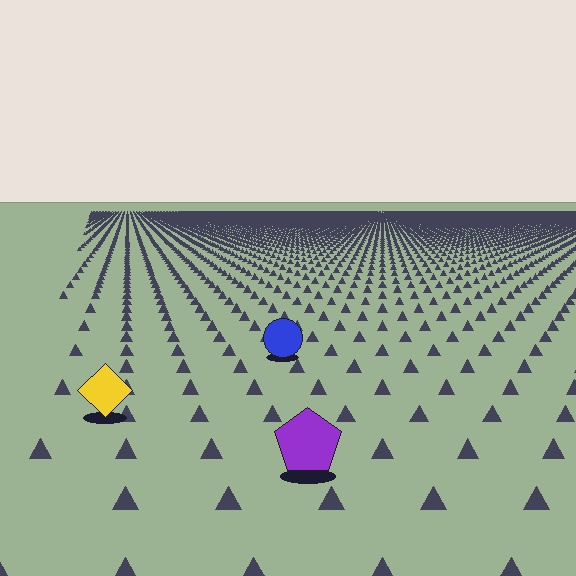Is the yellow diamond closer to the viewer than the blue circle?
Yes. The yellow diamond is closer — you can tell from the texture gradient: the ground texture is coarser near it.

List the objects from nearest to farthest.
From nearest to farthest: the purple pentagon, the yellow diamond, the blue circle.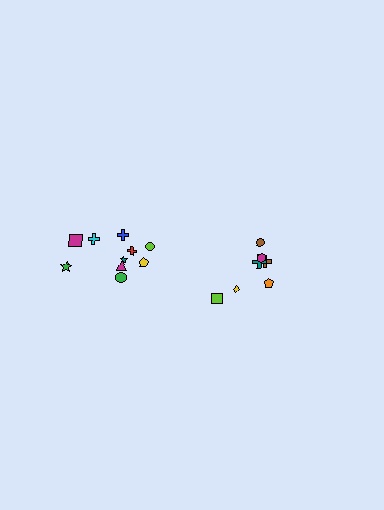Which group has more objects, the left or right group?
The left group.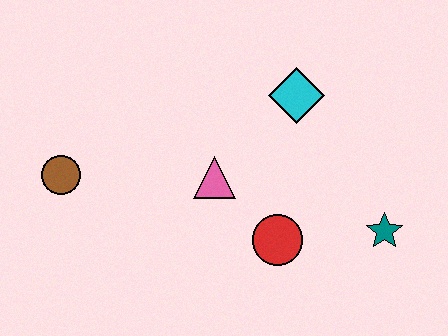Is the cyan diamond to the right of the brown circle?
Yes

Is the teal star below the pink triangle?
Yes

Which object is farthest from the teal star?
The brown circle is farthest from the teal star.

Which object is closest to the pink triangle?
The red circle is closest to the pink triangle.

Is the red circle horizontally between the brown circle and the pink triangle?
No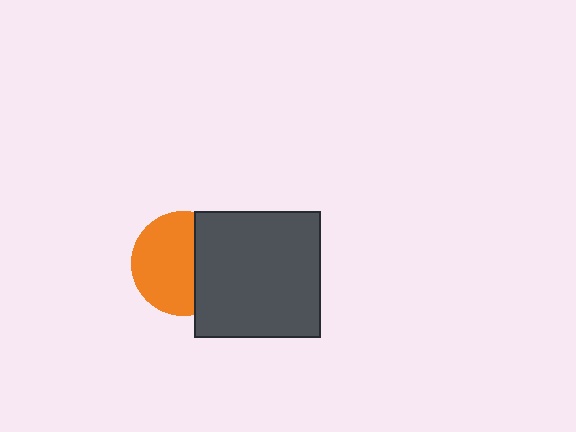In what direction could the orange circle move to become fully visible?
The orange circle could move left. That would shift it out from behind the dark gray square entirely.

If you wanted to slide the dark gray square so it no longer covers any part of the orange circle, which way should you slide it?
Slide it right — that is the most direct way to separate the two shapes.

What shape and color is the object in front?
The object in front is a dark gray square.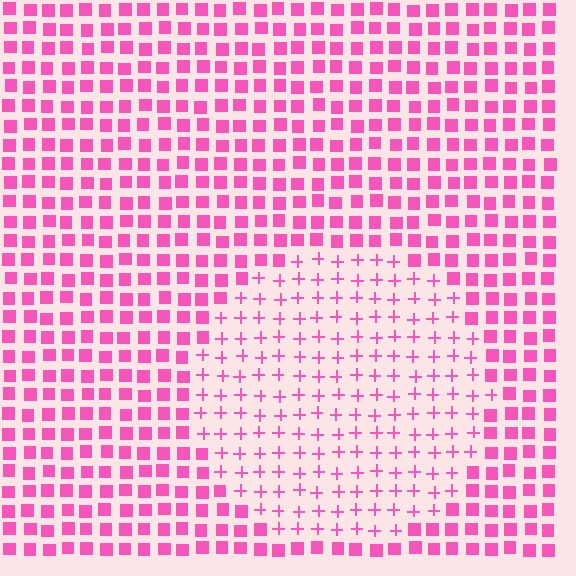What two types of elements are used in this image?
The image uses plus signs inside the circle region and squares outside it.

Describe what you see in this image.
The image is filled with small pink elements arranged in a uniform grid. A circle-shaped region contains plus signs, while the surrounding area contains squares. The boundary is defined purely by the change in element shape.